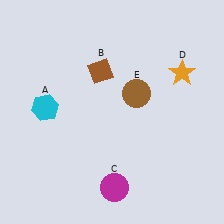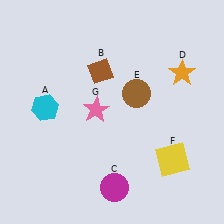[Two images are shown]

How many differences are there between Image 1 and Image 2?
There are 2 differences between the two images.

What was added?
A yellow square (F), a pink star (G) were added in Image 2.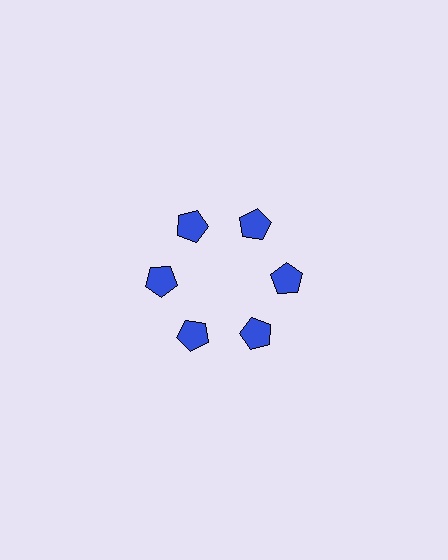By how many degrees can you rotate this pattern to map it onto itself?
The pattern maps onto itself every 60 degrees of rotation.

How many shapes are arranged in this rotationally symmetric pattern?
There are 6 shapes, arranged in 6 groups of 1.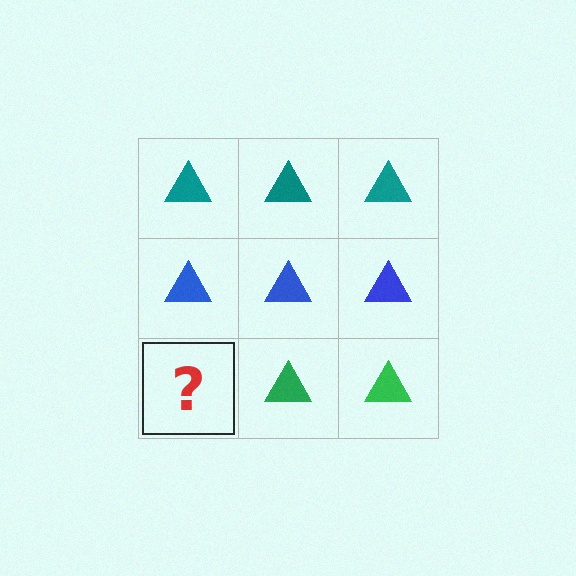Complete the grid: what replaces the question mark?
The question mark should be replaced with a green triangle.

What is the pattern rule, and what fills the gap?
The rule is that each row has a consistent color. The gap should be filled with a green triangle.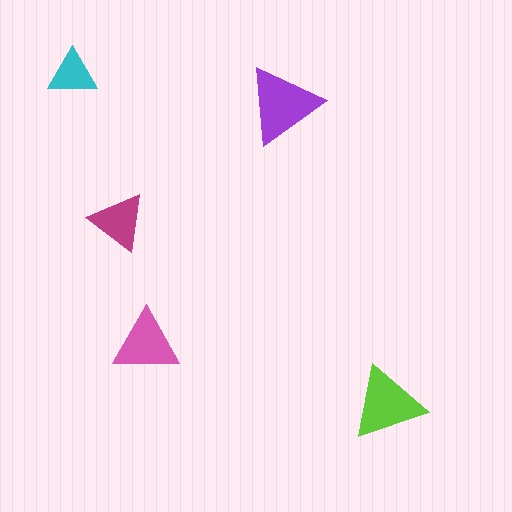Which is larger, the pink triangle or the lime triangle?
The lime one.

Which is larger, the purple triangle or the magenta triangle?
The purple one.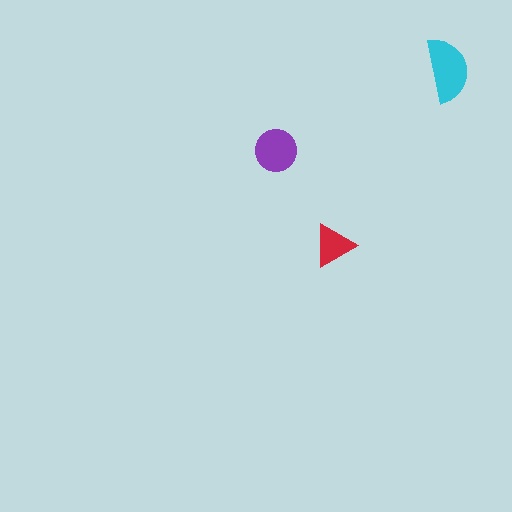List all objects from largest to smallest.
The cyan semicircle, the purple circle, the red triangle.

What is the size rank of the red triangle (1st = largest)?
3rd.